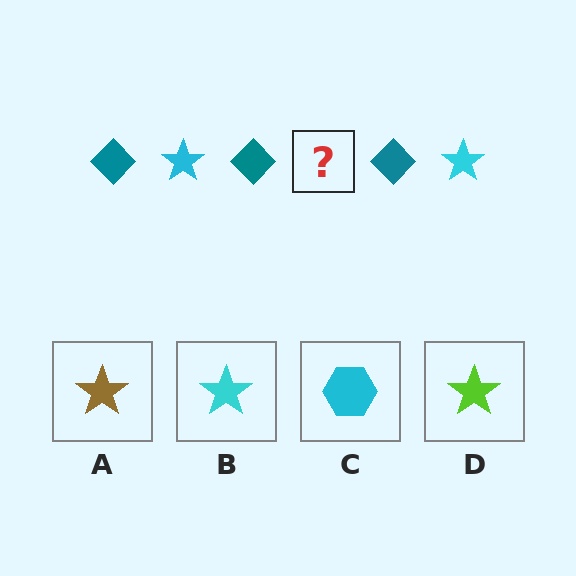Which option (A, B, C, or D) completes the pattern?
B.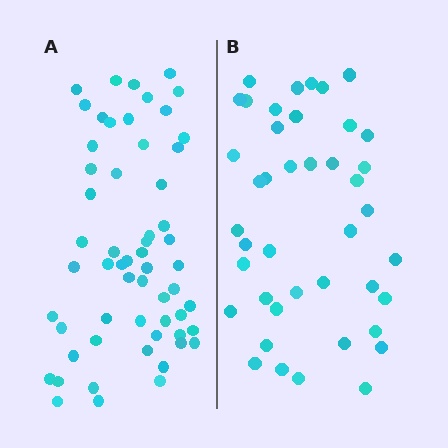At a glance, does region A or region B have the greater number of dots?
Region A (the left region) has more dots.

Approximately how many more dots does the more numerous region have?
Region A has approximately 15 more dots than region B.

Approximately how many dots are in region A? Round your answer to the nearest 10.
About 60 dots. (The exact count is 58, which rounds to 60.)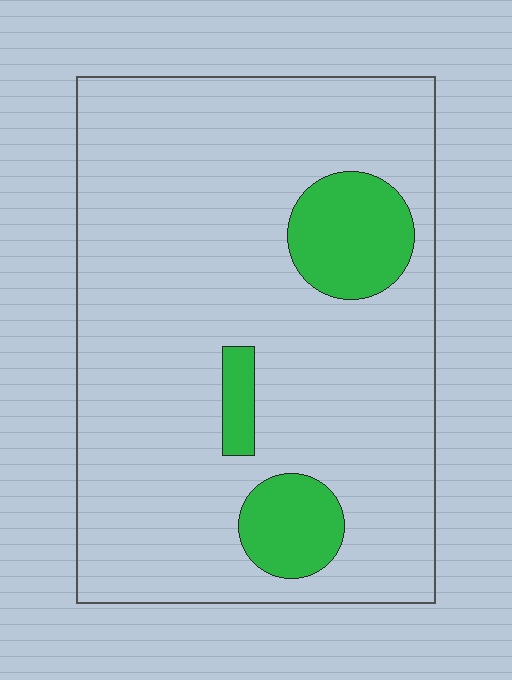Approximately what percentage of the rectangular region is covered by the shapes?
Approximately 15%.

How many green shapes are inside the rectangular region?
3.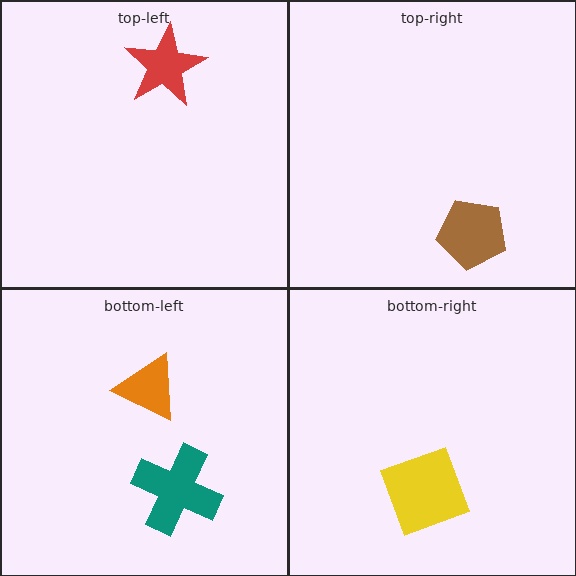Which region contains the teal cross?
The bottom-left region.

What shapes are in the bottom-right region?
The yellow square.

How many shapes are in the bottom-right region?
1.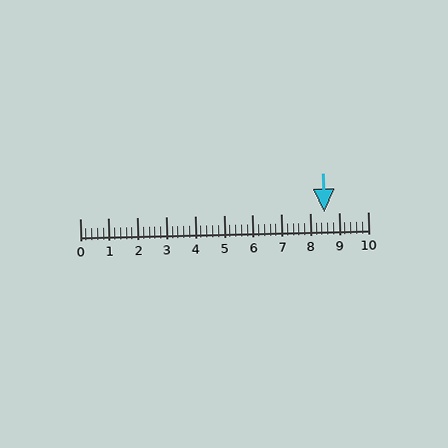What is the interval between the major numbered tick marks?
The major tick marks are spaced 1 units apart.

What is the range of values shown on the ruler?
The ruler shows values from 0 to 10.